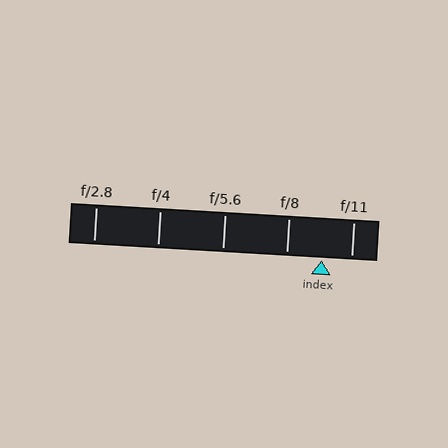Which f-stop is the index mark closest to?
The index mark is closest to f/11.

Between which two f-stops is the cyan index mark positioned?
The index mark is between f/8 and f/11.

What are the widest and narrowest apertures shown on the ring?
The widest aperture shown is f/2.8 and the narrowest is f/11.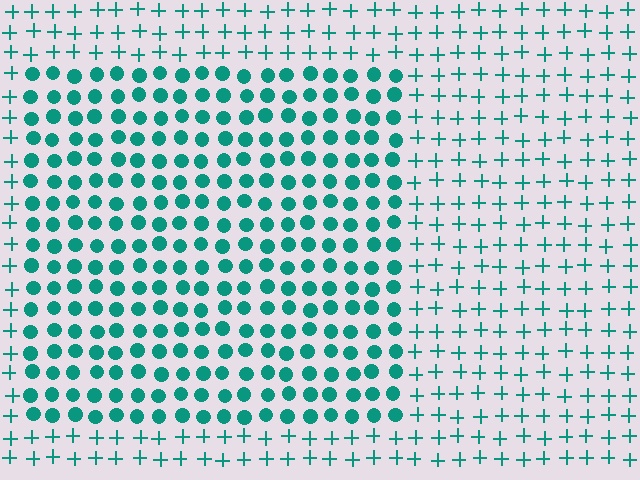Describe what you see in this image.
The image is filled with small teal elements arranged in a uniform grid. A rectangle-shaped region contains circles, while the surrounding area contains plus signs. The boundary is defined purely by the change in element shape.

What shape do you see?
I see a rectangle.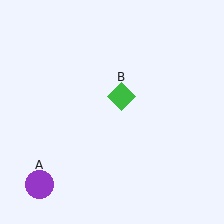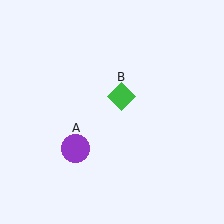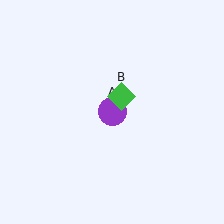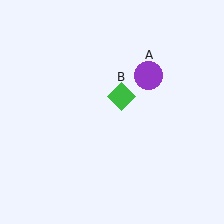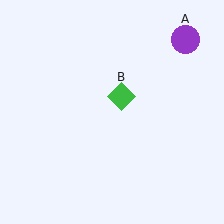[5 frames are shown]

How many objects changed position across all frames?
1 object changed position: purple circle (object A).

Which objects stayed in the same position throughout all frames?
Green diamond (object B) remained stationary.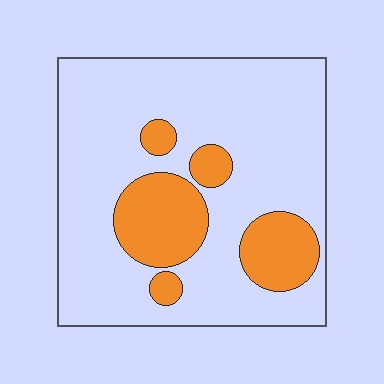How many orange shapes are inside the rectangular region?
5.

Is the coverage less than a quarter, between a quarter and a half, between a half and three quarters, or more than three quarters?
Less than a quarter.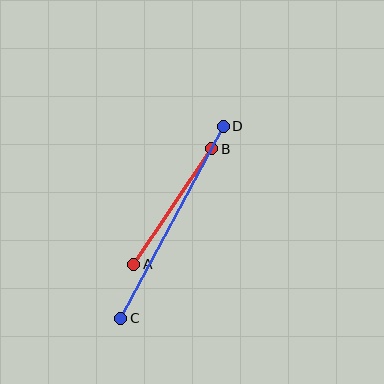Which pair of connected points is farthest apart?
Points C and D are farthest apart.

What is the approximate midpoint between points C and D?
The midpoint is at approximately (172, 222) pixels.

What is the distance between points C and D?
The distance is approximately 218 pixels.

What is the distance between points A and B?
The distance is approximately 140 pixels.